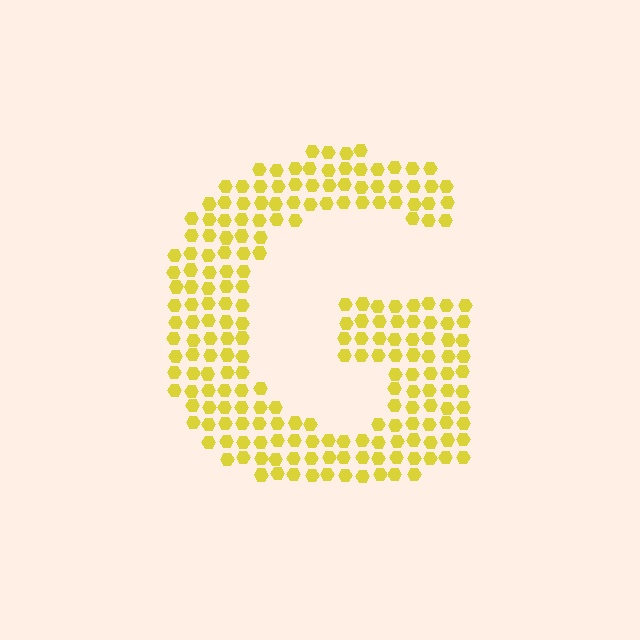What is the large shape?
The large shape is the letter G.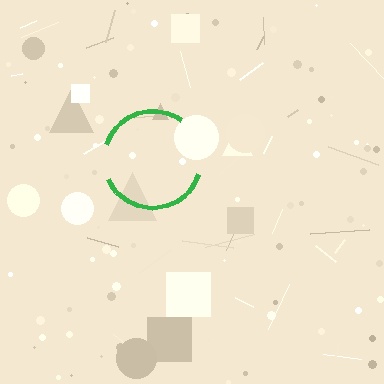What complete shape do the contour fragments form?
The contour fragments form a circle.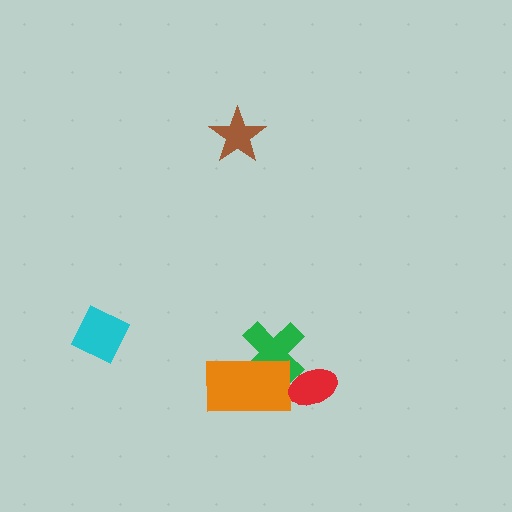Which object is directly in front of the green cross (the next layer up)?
The orange rectangle is directly in front of the green cross.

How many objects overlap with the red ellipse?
1 object overlaps with the red ellipse.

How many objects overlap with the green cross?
2 objects overlap with the green cross.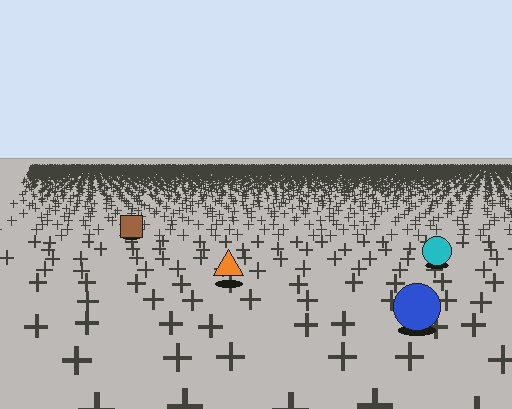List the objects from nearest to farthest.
From nearest to farthest: the blue circle, the orange triangle, the cyan circle, the brown square.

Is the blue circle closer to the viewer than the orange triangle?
Yes. The blue circle is closer — you can tell from the texture gradient: the ground texture is coarser near it.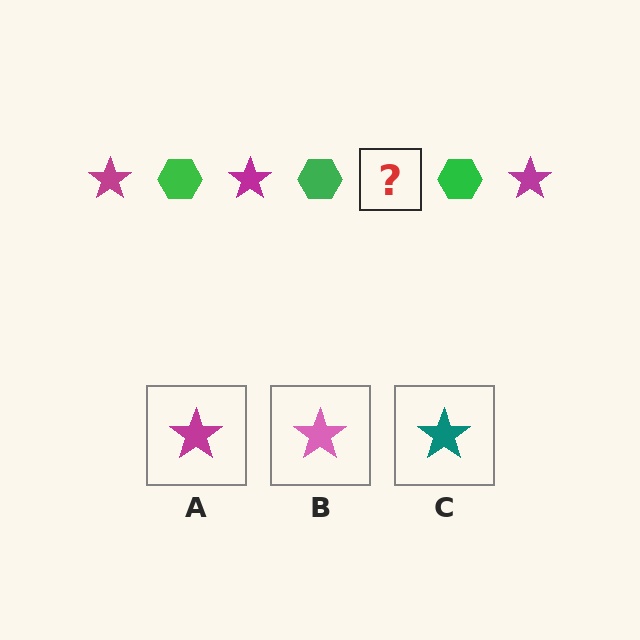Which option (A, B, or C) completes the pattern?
A.